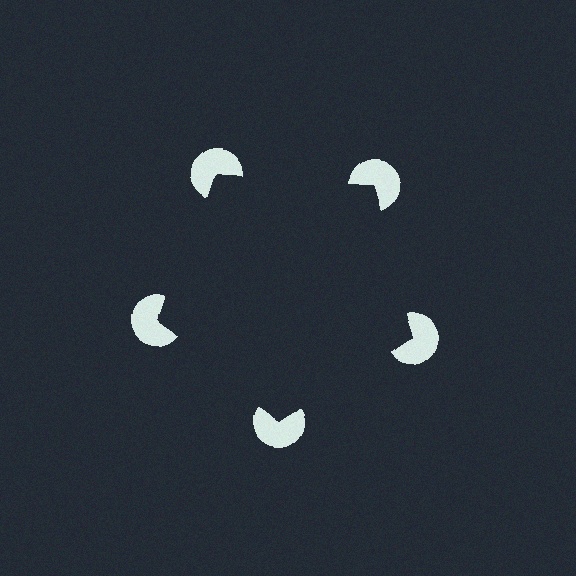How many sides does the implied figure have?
5 sides.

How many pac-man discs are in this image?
There are 5 — one at each vertex of the illusory pentagon.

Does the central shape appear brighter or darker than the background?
It typically appears slightly darker than the background, even though no actual brightness change is drawn.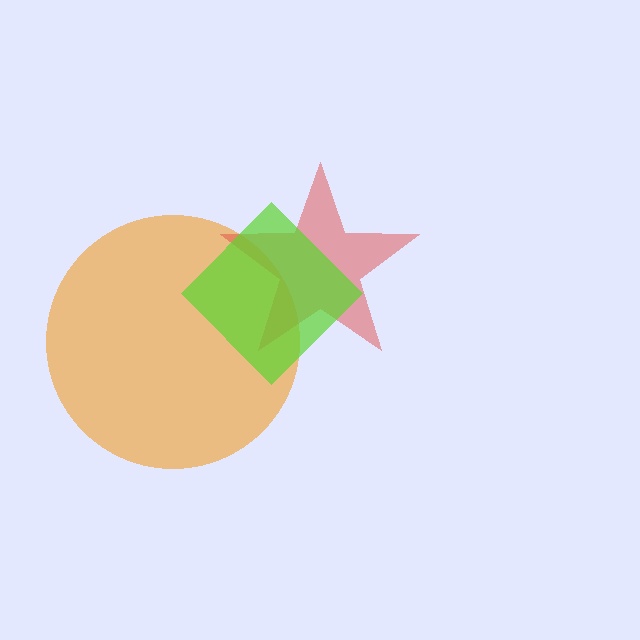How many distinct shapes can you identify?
There are 3 distinct shapes: an orange circle, a red star, a lime diamond.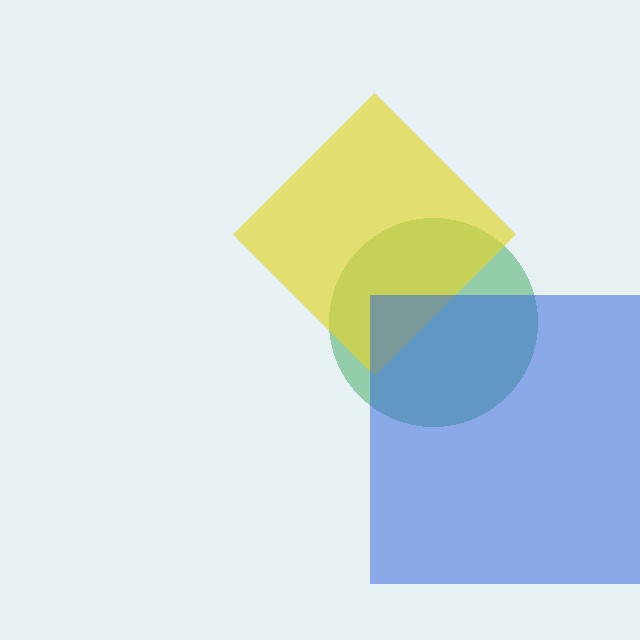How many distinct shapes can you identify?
There are 3 distinct shapes: a green circle, a yellow diamond, a blue square.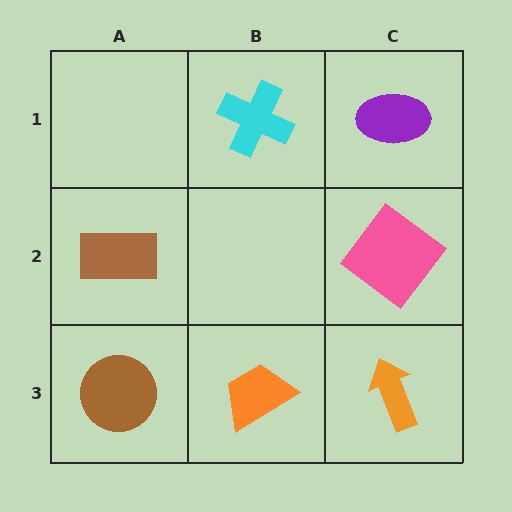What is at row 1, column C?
A purple ellipse.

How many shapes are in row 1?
2 shapes.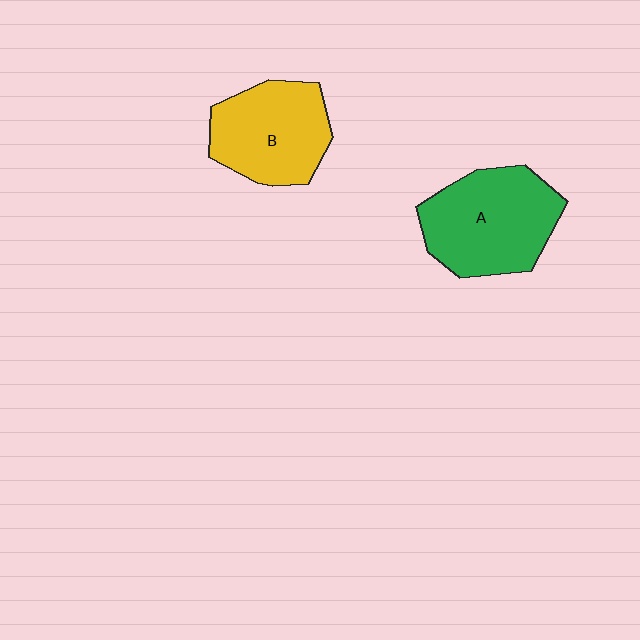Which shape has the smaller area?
Shape B (yellow).